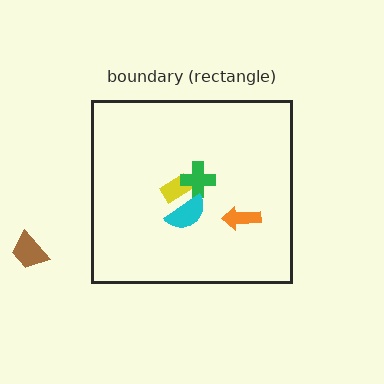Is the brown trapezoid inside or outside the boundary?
Outside.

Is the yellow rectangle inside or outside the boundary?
Inside.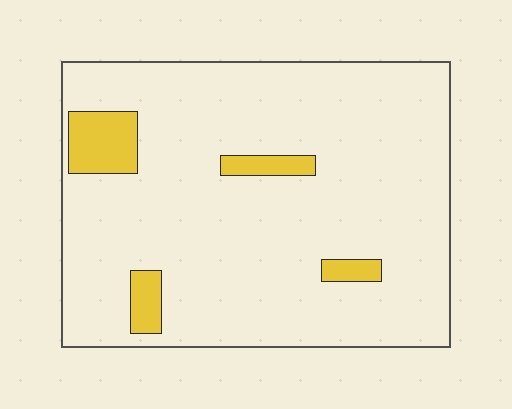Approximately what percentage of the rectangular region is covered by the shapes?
Approximately 10%.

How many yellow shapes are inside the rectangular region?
4.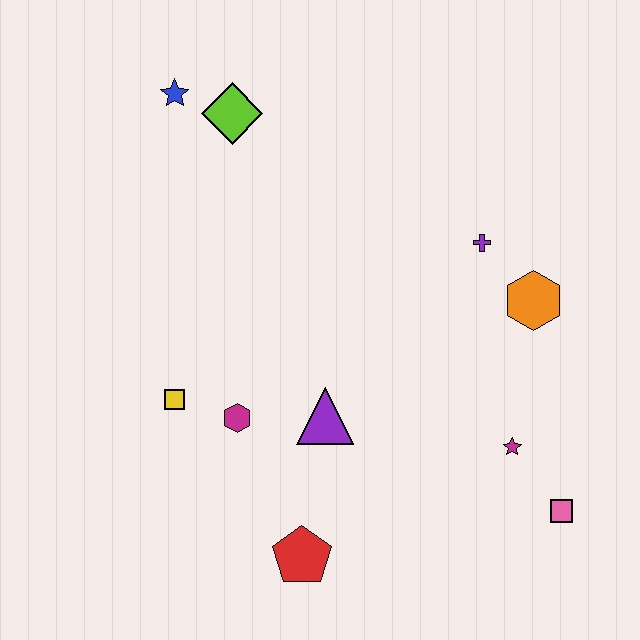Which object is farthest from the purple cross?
The red pentagon is farthest from the purple cross.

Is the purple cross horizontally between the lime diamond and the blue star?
No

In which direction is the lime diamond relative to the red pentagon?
The lime diamond is above the red pentagon.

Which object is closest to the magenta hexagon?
The yellow square is closest to the magenta hexagon.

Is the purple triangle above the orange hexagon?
No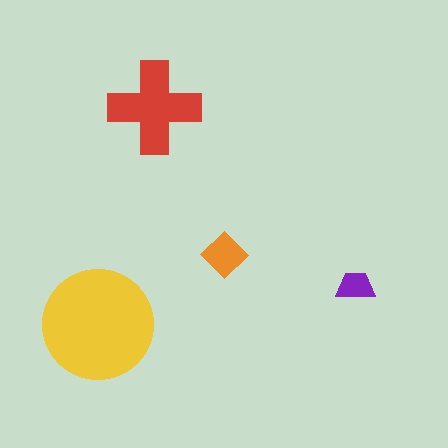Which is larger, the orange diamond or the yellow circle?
The yellow circle.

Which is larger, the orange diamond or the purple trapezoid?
The orange diamond.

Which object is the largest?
The yellow circle.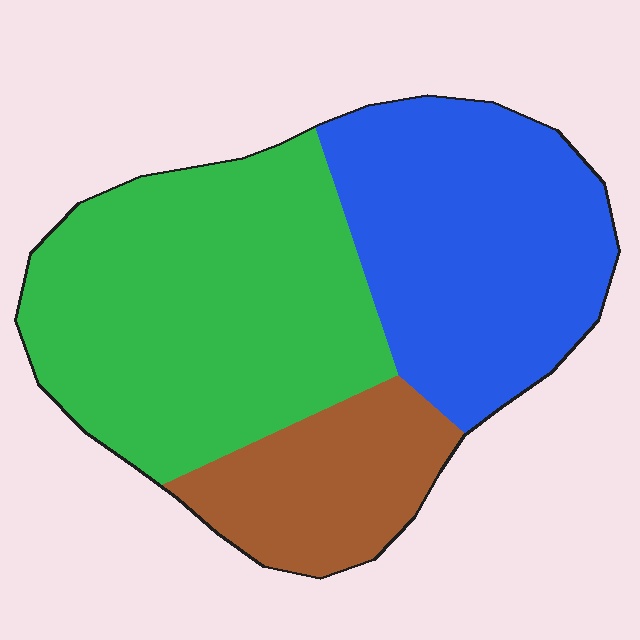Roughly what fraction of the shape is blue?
Blue covers 36% of the shape.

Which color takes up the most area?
Green, at roughly 45%.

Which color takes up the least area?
Brown, at roughly 20%.